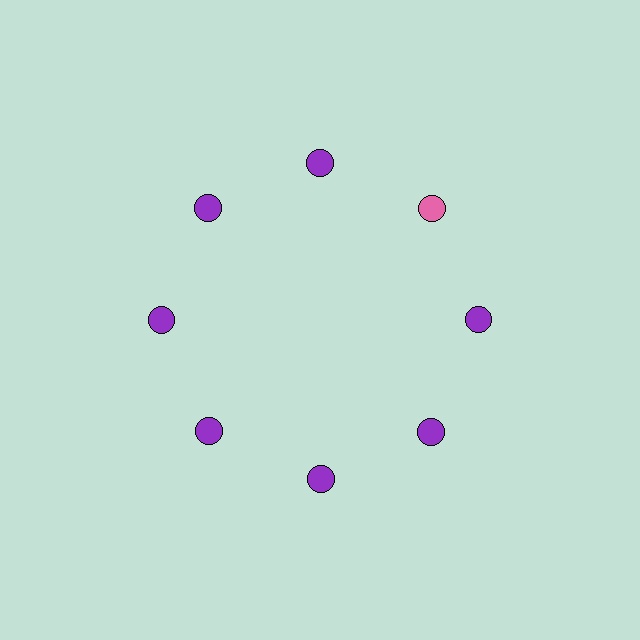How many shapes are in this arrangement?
There are 8 shapes arranged in a ring pattern.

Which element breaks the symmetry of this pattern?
The pink circle at roughly the 2 o'clock position breaks the symmetry. All other shapes are purple circles.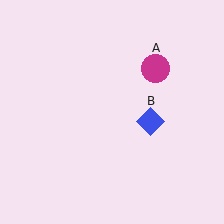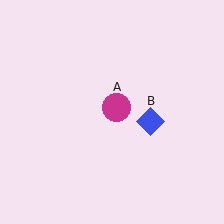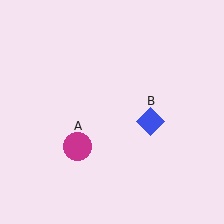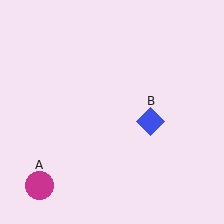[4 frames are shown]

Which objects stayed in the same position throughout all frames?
Blue diamond (object B) remained stationary.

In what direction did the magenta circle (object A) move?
The magenta circle (object A) moved down and to the left.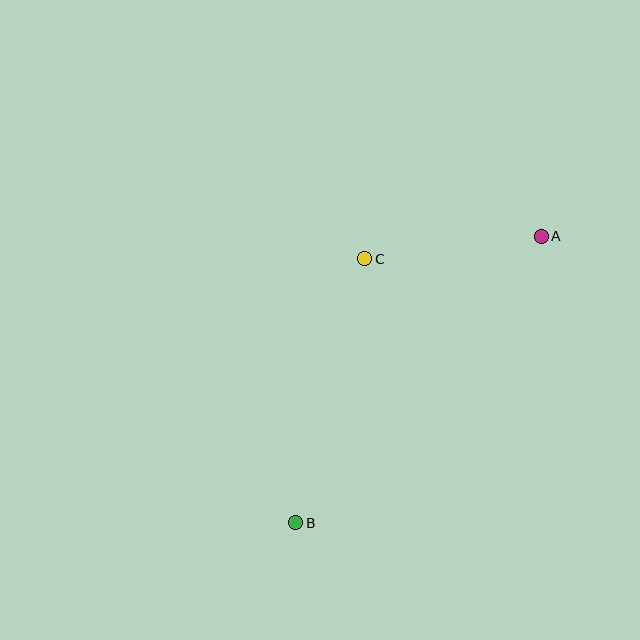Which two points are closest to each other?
Points A and C are closest to each other.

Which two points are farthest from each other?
Points A and B are farthest from each other.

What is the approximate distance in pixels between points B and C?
The distance between B and C is approximately 272 pixels.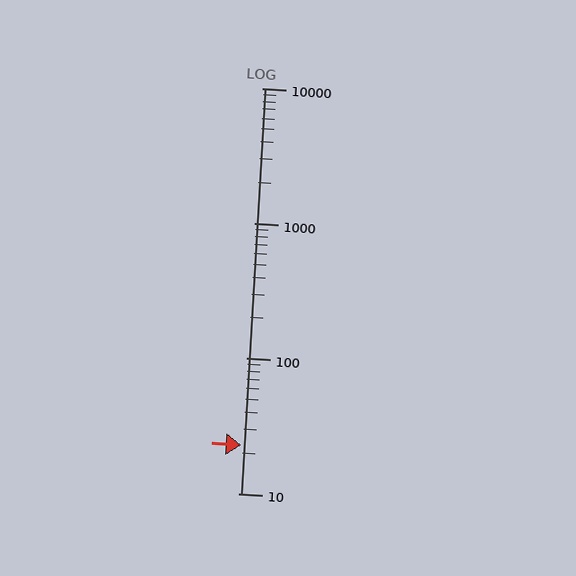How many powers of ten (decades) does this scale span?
The scale spans 3 decades, from 10 to 10000.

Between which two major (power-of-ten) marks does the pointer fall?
The pointer is between 10 and 100.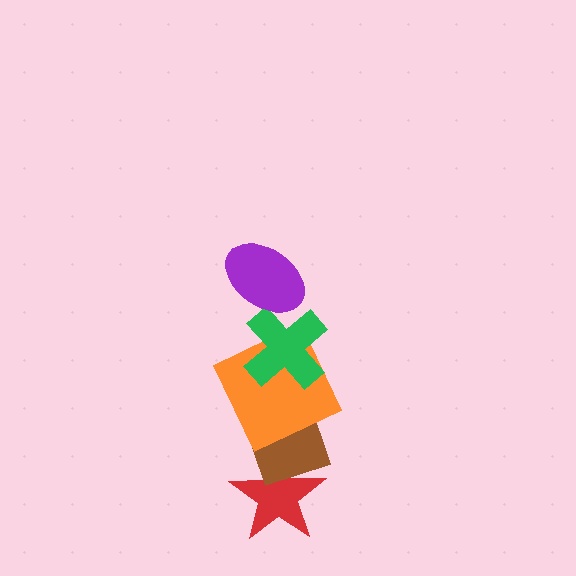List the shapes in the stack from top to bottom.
From top to bottom: the purple ellipse, the green cross, the orange square, the brown diamond, the red star.